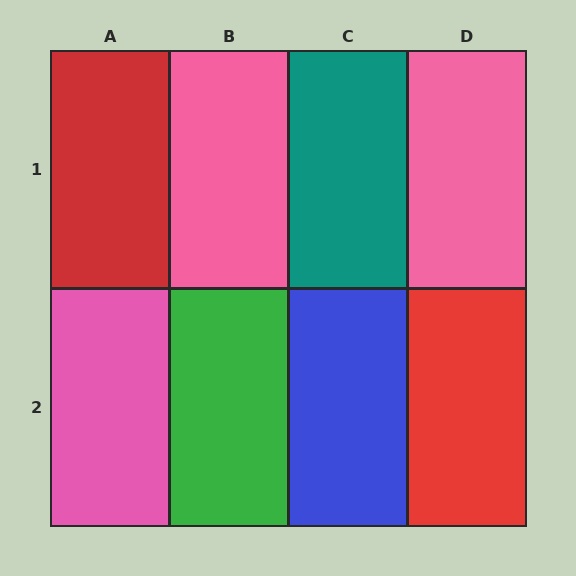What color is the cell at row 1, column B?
Pink.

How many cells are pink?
3 cells are pink.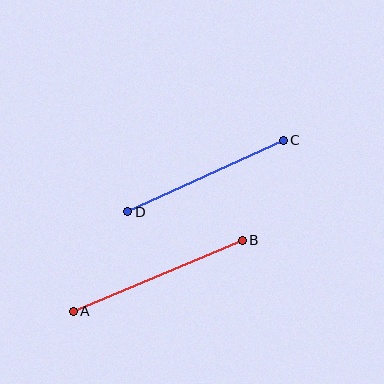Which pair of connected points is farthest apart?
Points A and B are farthest apart.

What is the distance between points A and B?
The distance is approximately 183 pixels.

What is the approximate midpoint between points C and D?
The midpoint is at approximately (205, 176) pixels.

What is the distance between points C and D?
The distance is approximately 171 pixels.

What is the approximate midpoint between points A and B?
The midpoint is at approximately (158, 276) pixels.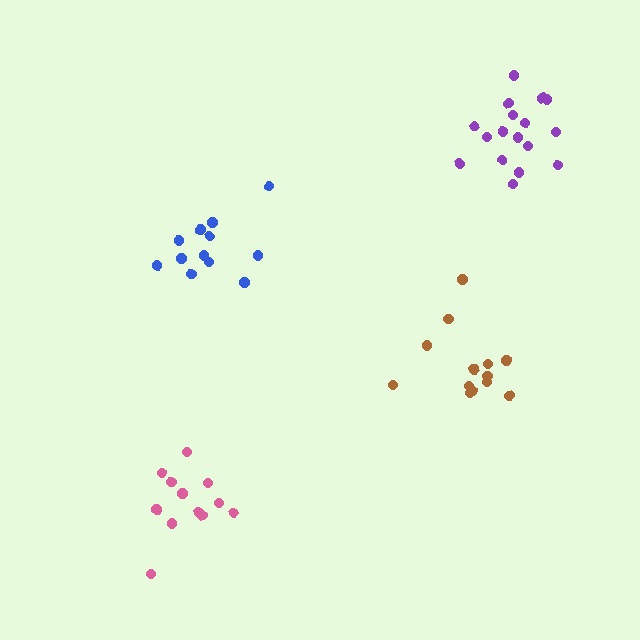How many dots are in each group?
Group 1: 12 dots, Group 2: 17 dots, Group 3: 12 dots, Group 4: 13 dots (54 total).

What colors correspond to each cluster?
The clusters are colored: pink, purple, blue, brown.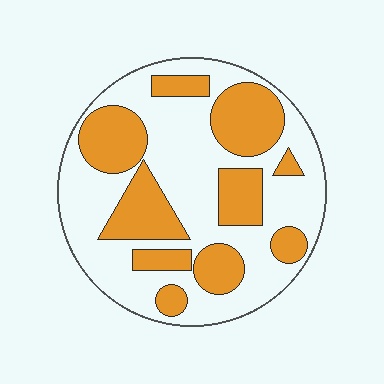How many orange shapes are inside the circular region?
10.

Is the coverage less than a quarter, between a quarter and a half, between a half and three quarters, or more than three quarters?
Between a quarter and a half.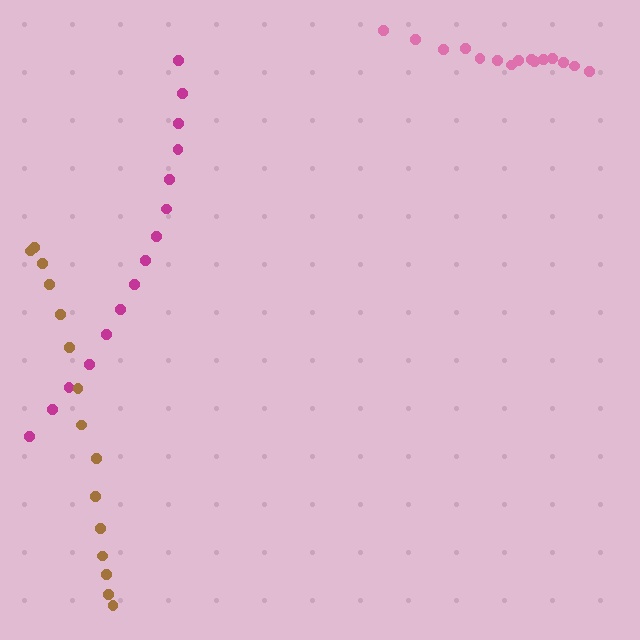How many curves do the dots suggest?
There are 3 distinct paths.